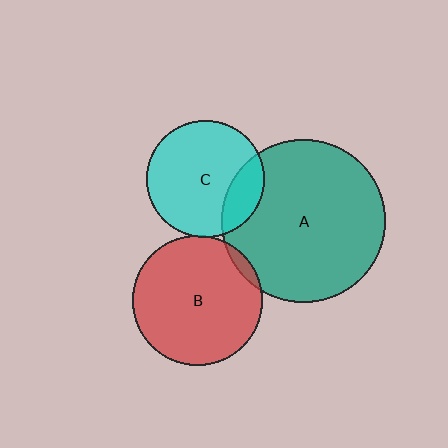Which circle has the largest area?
Circle A (teal).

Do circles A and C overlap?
Yes.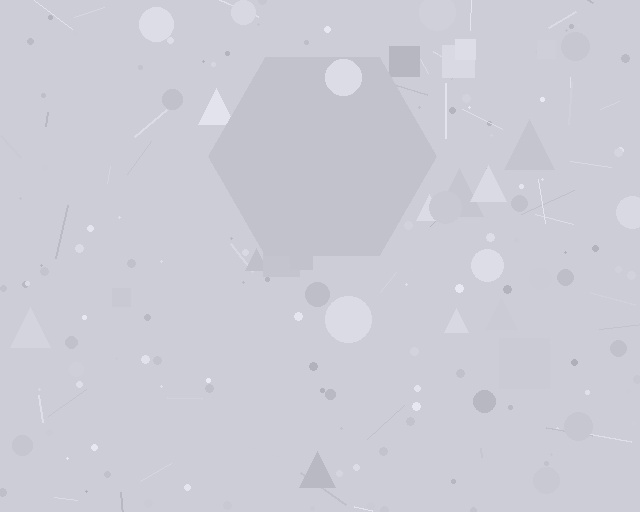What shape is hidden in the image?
A hexagon is hidden in the image.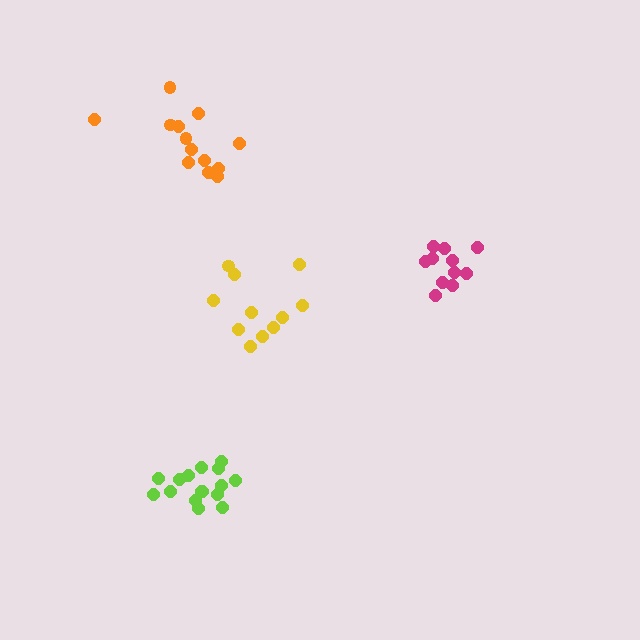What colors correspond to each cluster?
The clusters are colored: magenta, lime, yellow, orange.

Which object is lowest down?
The lime cluster is bottommost.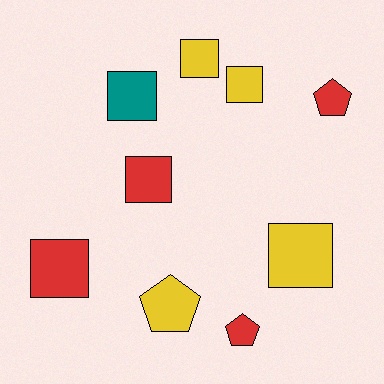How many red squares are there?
There are 2 red squares.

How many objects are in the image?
There are 9 objects.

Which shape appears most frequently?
Square, with 6 objects.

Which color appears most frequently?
Red, with 4 objects.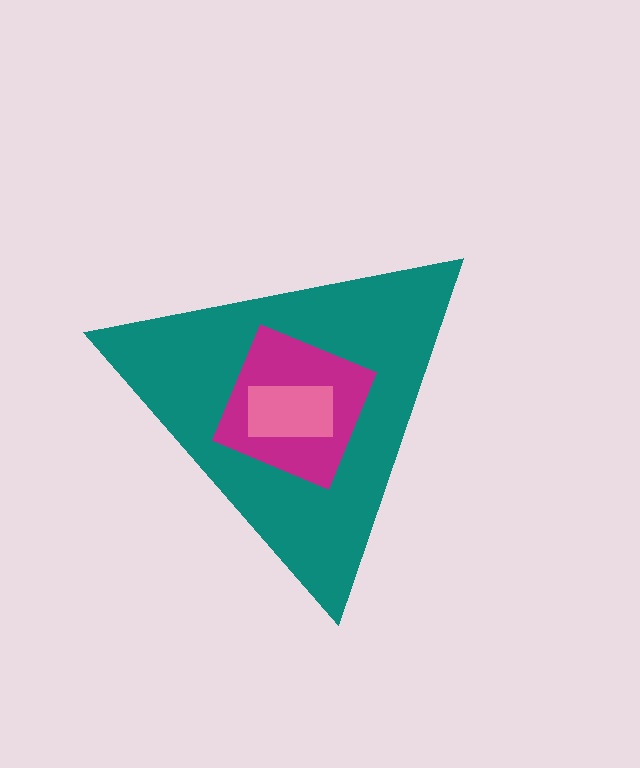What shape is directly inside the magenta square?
The pink rectangle.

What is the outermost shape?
The teal triangle.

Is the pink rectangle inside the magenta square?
Yes.